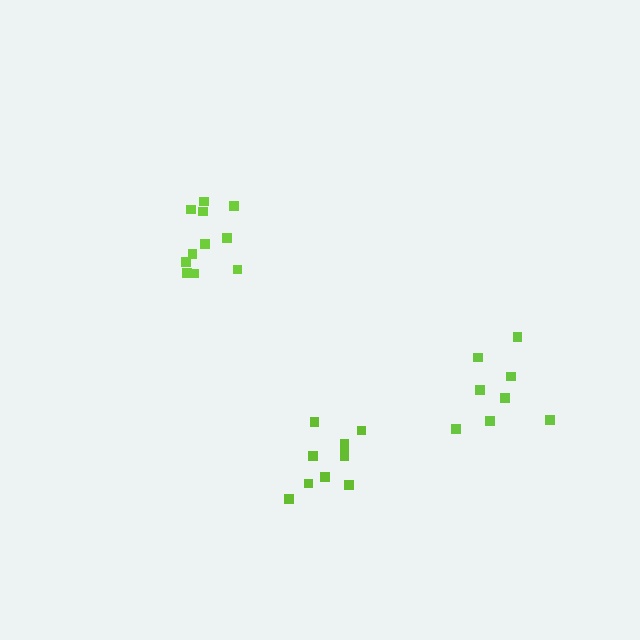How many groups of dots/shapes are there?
There are 3 groups.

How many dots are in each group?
Group 1: 11 dots, Group 2: 8 dots, Group 3: 10 dots (29 total).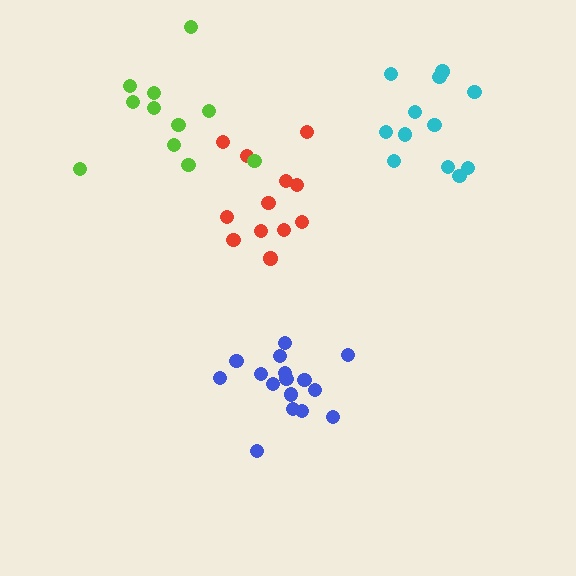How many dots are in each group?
Group 1: 16 dots, Group 2: 12 dots, Group 3: 12 dots, Group 4: 11 dots (51 total).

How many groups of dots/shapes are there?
There are 4 groups.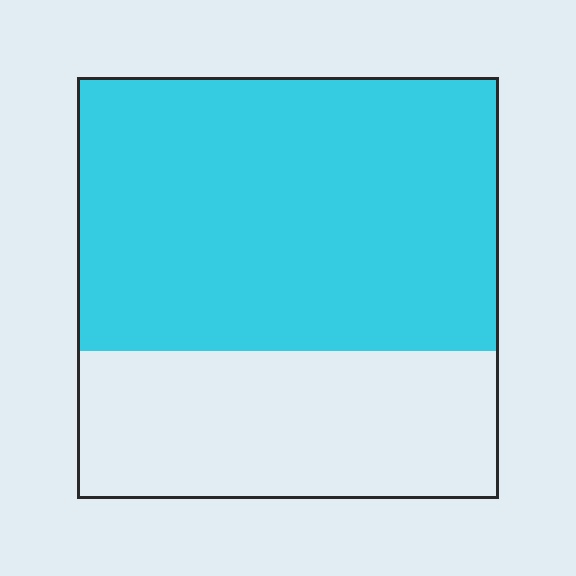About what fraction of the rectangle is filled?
About two thirds (2/3).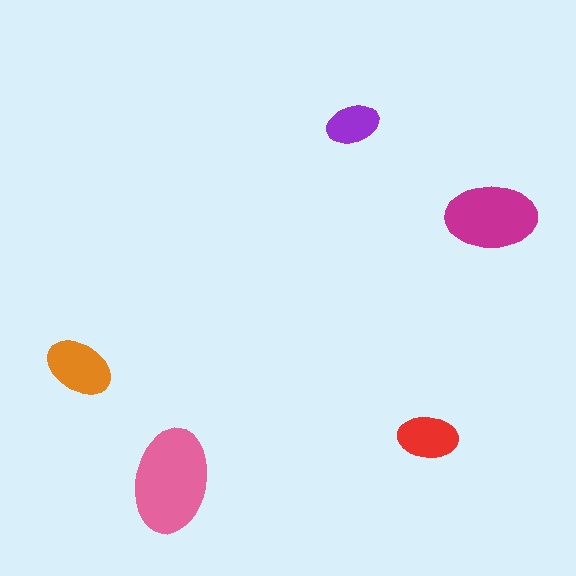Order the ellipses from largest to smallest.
the pink one, the magenta one, the orange one, the red one, the purple one.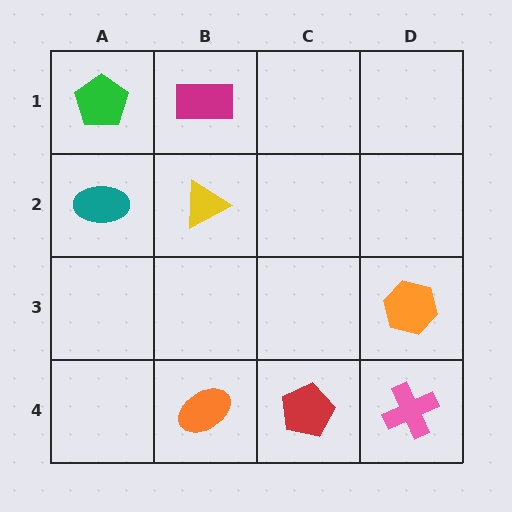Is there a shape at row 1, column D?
No, that cell is empty.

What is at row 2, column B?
A yellow triangle.